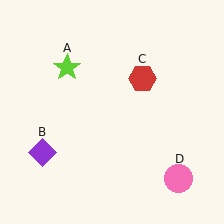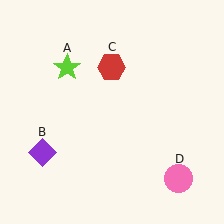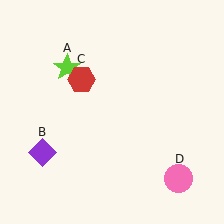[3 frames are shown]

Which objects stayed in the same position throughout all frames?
Lime star (object A) and purple diamond (object B) and pink circle (object D) remained stationary.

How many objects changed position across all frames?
1 object changed position: red hexagon (object C).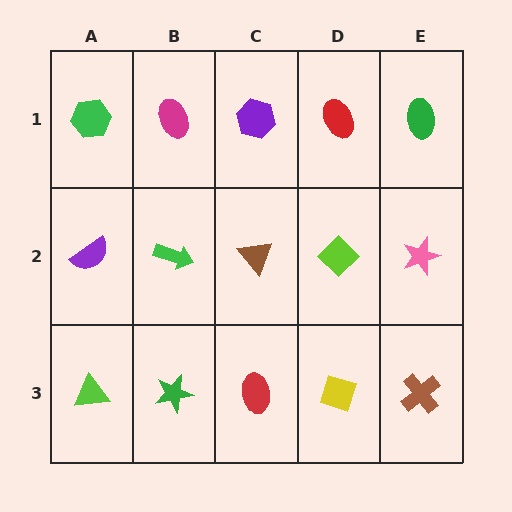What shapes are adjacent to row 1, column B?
A green arrow (row 2, column B), a green hexagon (row 1, column A), a purple hexagon (row 1, column C).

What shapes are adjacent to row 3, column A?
A purple semicircle (row 2, column A), a green star (row 3, column B).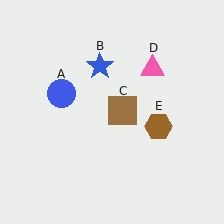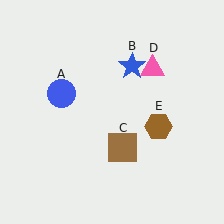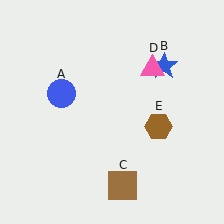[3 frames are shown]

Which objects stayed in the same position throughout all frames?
Blue circle (object A) and pink triangle (object D) and brown hexagon (object E) remained stationary.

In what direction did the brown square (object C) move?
The brown square (object C) moved down.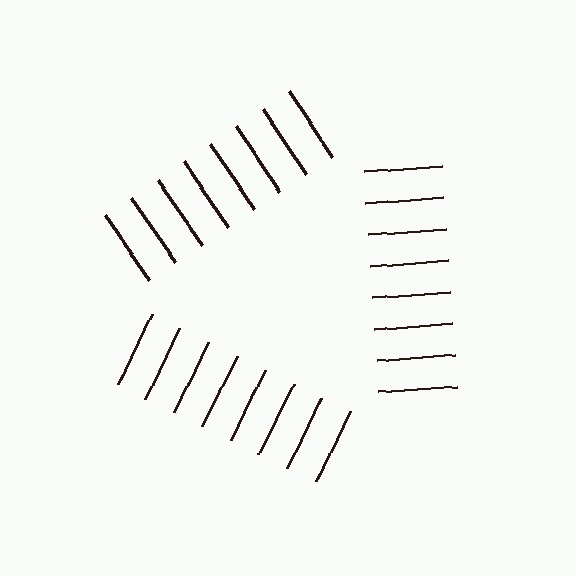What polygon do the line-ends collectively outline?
An illusory triangle — the line segments terminate on its edges but no continuous stroke is drawn.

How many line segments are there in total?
24 — 8 along each of the 3 edges.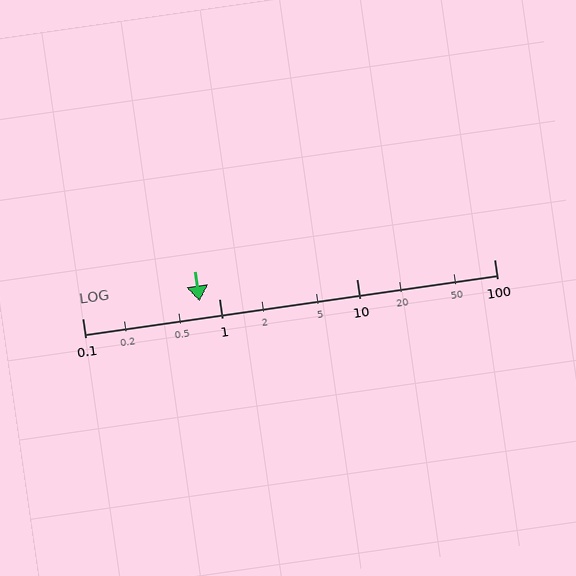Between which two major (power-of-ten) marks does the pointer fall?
The pointer is between 0.1 and 1.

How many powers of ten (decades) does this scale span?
The scale spans 3 decades, from 0.1 to 100.